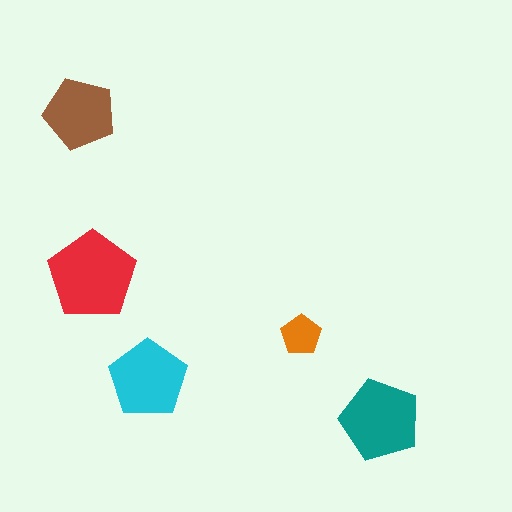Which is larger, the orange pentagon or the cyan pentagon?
The cyan one.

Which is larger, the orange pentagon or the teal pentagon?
The teal one.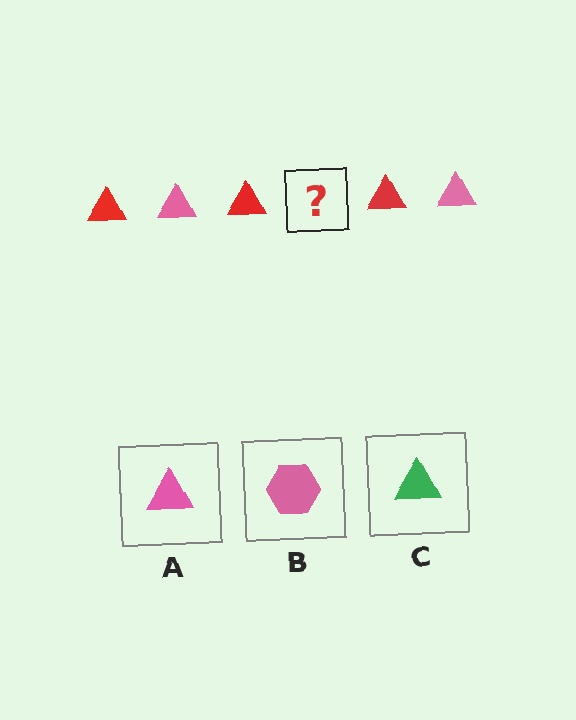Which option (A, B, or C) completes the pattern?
A.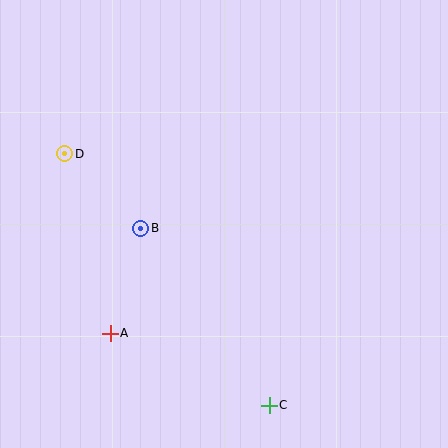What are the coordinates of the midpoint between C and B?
The midpoint between C and B is at (205, 317).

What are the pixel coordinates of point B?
Point B is at (141, 228).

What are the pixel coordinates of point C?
Point C is at (269, 405).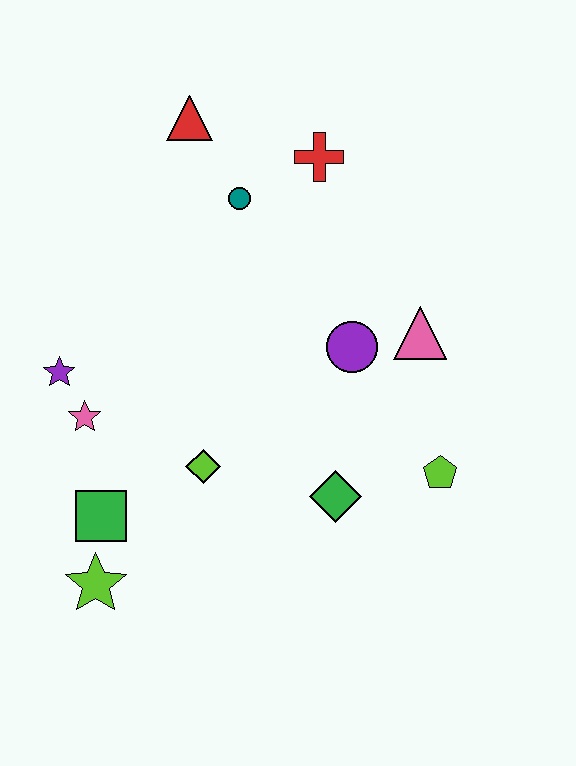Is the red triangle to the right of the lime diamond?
No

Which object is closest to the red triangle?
The teal circle is closest to the red triangle.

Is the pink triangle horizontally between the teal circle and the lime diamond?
No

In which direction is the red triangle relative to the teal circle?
The red triangle is above the teal circle.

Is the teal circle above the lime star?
Yes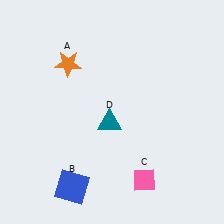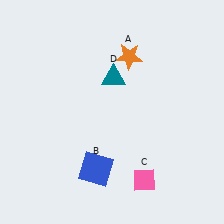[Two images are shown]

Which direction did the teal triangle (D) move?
The teal triangle (D) moved up.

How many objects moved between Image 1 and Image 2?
3 objects moved between the two images.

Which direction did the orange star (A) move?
The orange star (A) moved right.